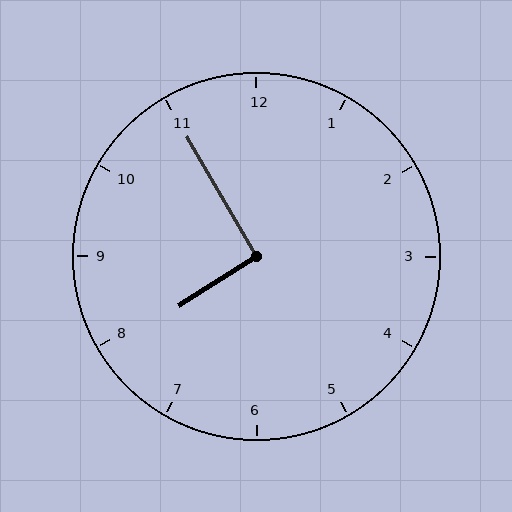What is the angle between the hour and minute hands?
Approximately 92 degrees.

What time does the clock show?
7:55.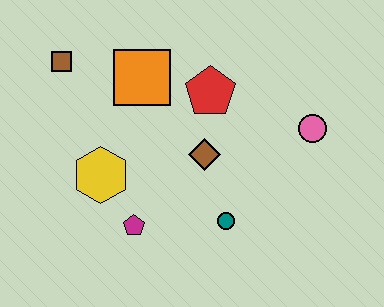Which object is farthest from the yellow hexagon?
The pink circle is farthest from the yellow hexagon.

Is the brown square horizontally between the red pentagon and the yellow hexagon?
No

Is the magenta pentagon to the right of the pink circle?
No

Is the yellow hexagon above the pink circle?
No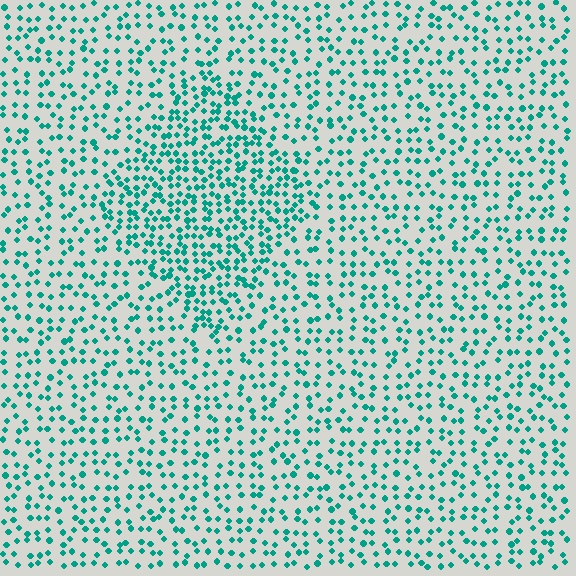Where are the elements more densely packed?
The elements are more densely packed inside the diamond boundary.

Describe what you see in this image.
The image contains small teal elements arranged at two different densities. A diamond-shaped region is visible where the elements are more densely packed than the surrounding area.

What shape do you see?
I see a diamond.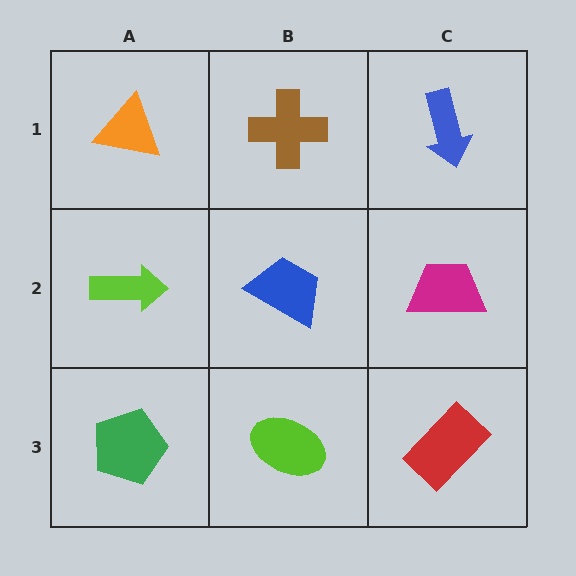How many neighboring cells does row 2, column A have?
3.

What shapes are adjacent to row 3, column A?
A lime arrow (row 2, column A), a lime ellipse (row 3, column B).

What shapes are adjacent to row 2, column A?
An orange triangle (row 1, column A), a green pentagon (row 3, column A), a blue trapezoid (row 2, column B).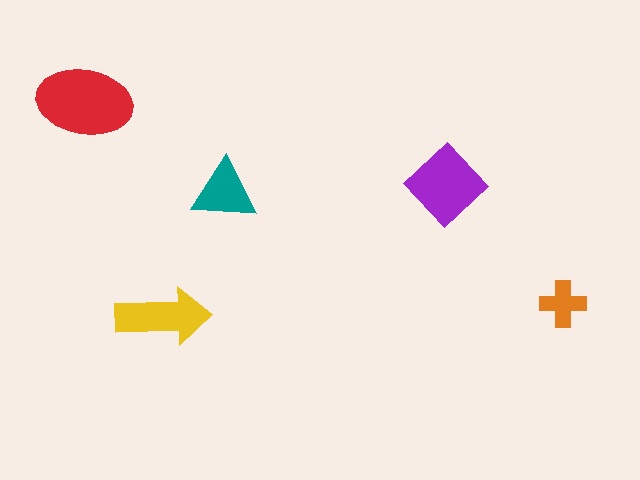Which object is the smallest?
The orange cross.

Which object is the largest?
The red ellipse.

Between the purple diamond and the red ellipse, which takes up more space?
The red ellipse.